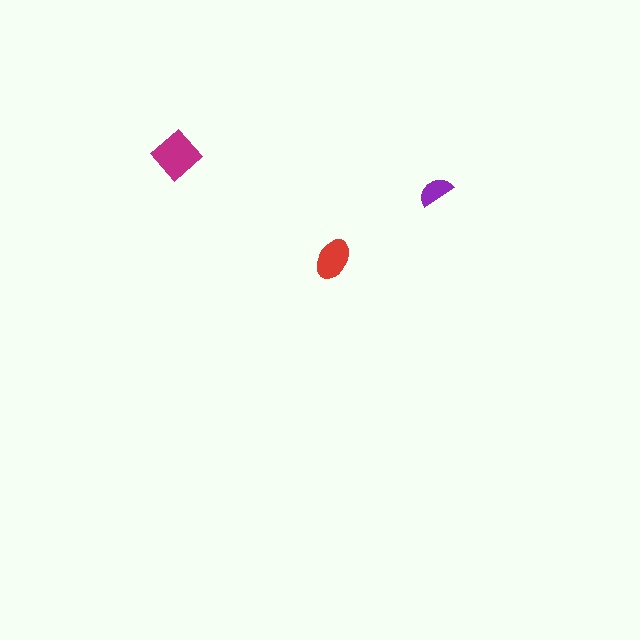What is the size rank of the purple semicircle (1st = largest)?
3rd.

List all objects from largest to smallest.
The magenta diamond, the red ellipse, the purple semicircle.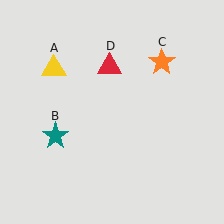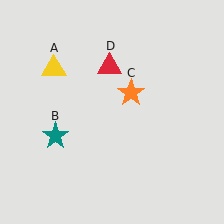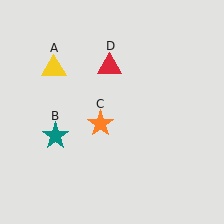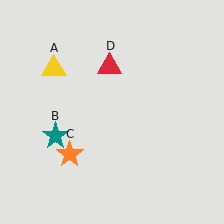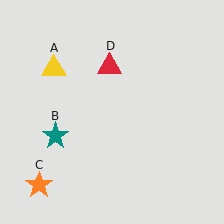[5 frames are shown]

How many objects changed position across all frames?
1 object changed position: orange star (object C).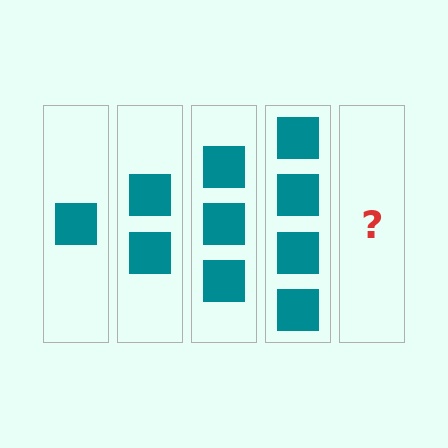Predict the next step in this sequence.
The next step is 5 squares.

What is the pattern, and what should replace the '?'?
The pattern is that each step adds one more square. The '?' should be 5 squares.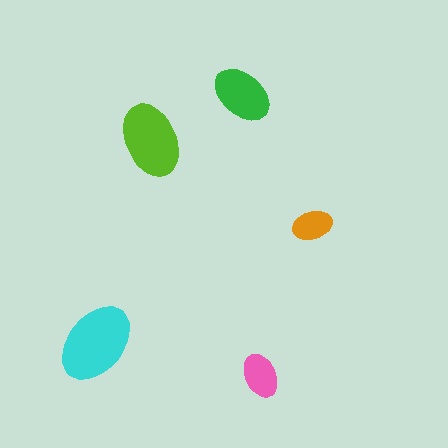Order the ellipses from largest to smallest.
the cyan one, the lime one, the green one, the pink one, the orange one.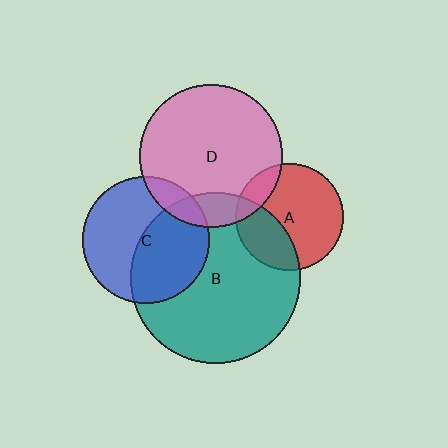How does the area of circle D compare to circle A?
Approximately 1.8 times.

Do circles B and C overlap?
Yes.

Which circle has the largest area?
Circle B (teal).